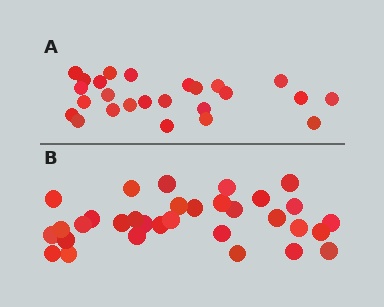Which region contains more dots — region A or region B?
Region B (the bottom region) has more dots.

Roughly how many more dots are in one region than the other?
Region B has roughly 8 or so more dots than region A.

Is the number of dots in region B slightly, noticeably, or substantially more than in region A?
Region B has noticeably more, but not dramatically so. The ratio is roughly 1.3 to 1.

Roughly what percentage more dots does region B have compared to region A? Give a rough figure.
About 30% more.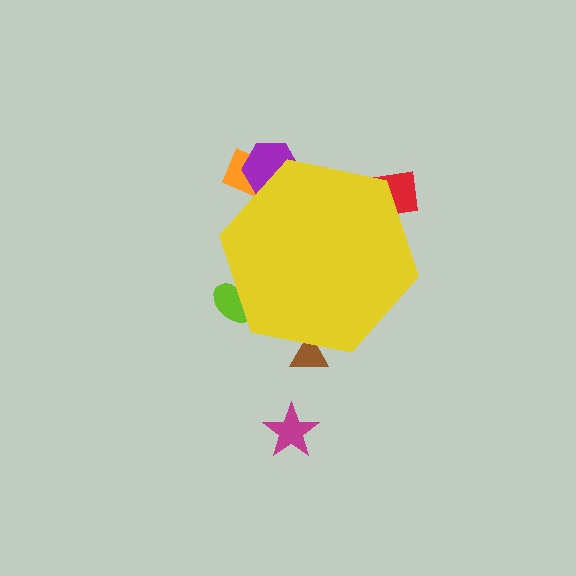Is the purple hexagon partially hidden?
Yes, the purple hexagon is partially hidden behind the yellow hexagon.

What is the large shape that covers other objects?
A yellow hexagon.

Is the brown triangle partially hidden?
Yes, the brown triangle is partially hidden behind the yellow hexagon.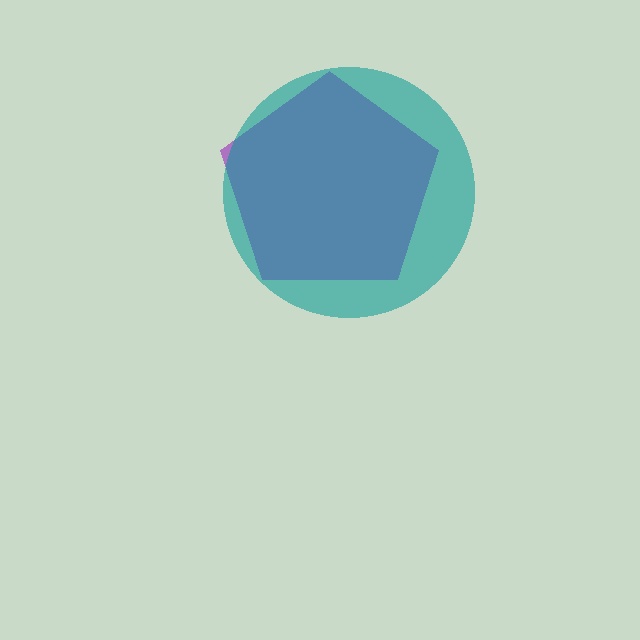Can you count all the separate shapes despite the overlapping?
Yes, there are 2 separate shapes.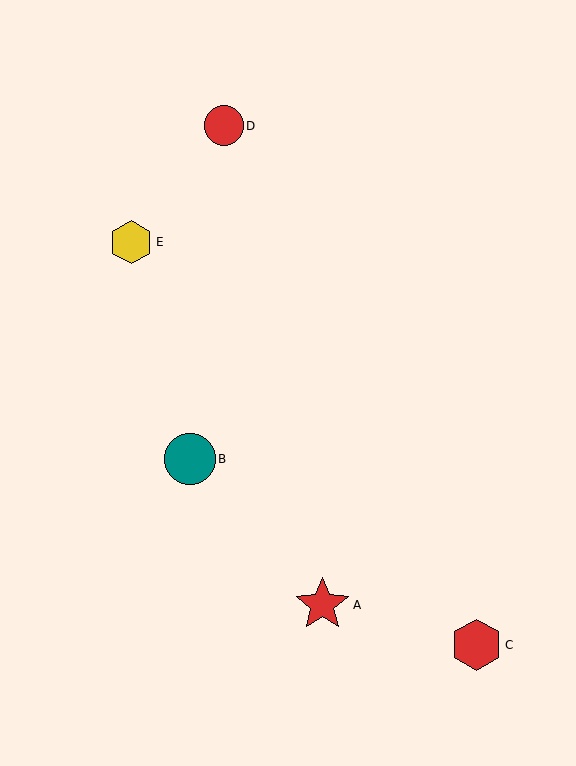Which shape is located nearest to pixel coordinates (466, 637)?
The red hexagon (labeled C) at (476, 645) is nearest to that location.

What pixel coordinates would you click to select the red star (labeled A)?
Click at (322, 605) to select the red star A.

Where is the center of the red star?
The center of the red star is at (322, 605).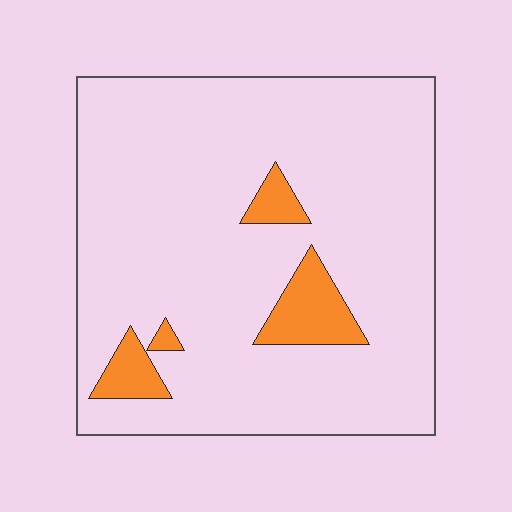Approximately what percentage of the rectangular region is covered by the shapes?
Approximately 10%.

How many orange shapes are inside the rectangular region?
4.